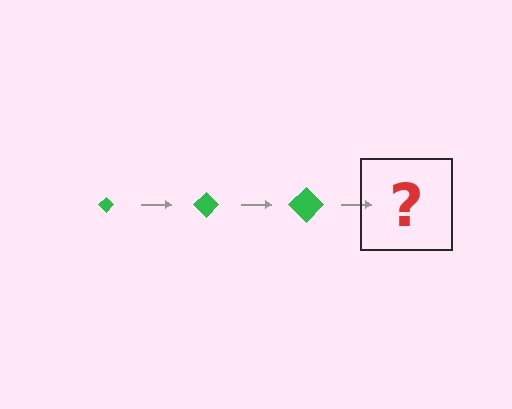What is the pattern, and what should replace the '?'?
The pattern is that the diamond gets progressively larger each step. The '?' should be a green diamond, larger than the previous one.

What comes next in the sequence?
The next element should be a green diamond, larger than the previous one.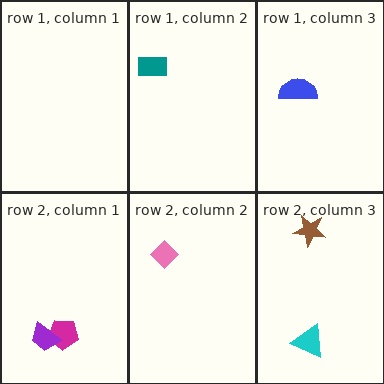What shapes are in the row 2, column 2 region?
The pink diamond.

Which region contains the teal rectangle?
The row 1, column 2 region.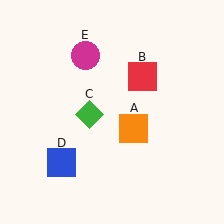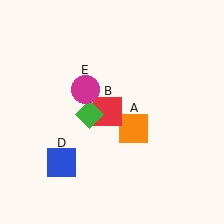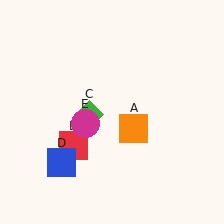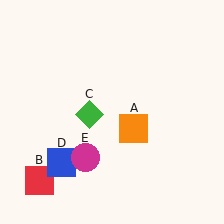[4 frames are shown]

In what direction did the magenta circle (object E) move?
The magenta circle (object E) moved down.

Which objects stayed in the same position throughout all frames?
Orange square (object A) and green diamond (object C) and blue square (object D) remained stationary.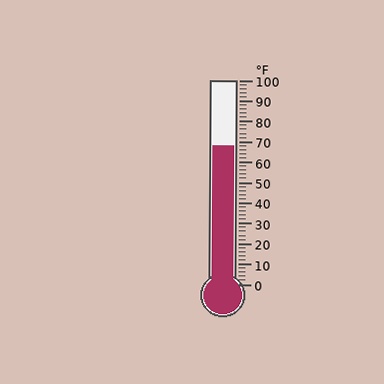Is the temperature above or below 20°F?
The temperature is above 20°F.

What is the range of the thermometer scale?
The thermometer scale ranges from 0°F to 100°F.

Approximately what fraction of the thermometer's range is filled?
The thermometer is filled to approximately 70% of its range.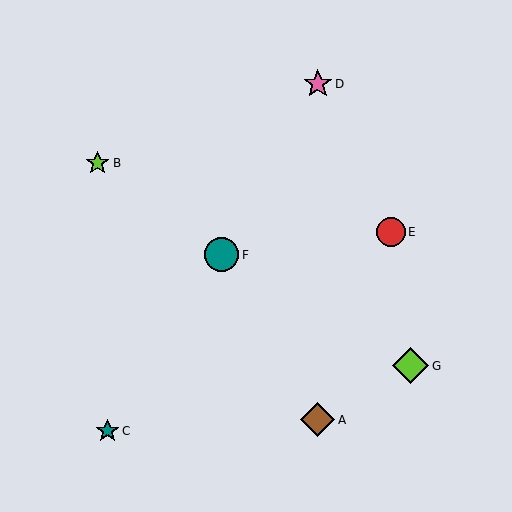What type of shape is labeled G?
Shape G is a lime diamond.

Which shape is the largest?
The lime diamond (labeled G) is the largest.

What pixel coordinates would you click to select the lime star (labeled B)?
Click at (98, 163) to select the lime star B.